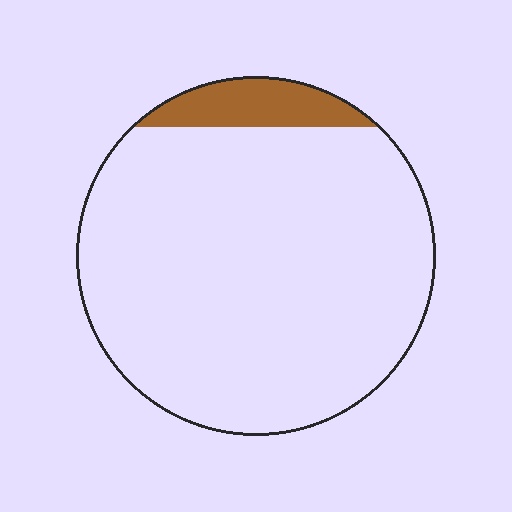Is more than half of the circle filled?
No.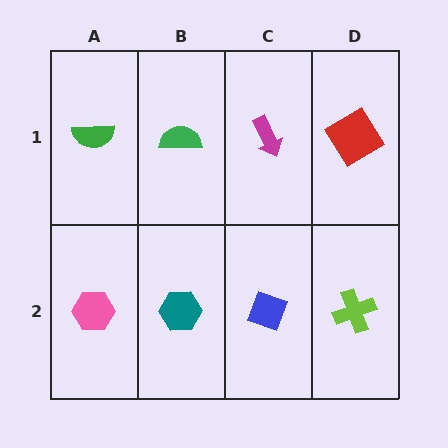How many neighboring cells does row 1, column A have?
2.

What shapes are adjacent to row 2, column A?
A green semicircle (row 1, column A), a teal hexagon (row 2, column B).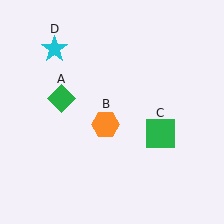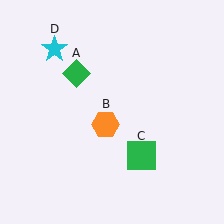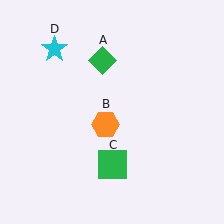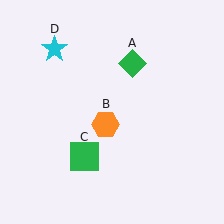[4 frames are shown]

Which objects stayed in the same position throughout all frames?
Orange hexagon (object B) and cyan star (object D) remained stationary.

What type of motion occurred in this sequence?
The green diamond (object A), green square (object C) rotated clockwise around the center of the scene.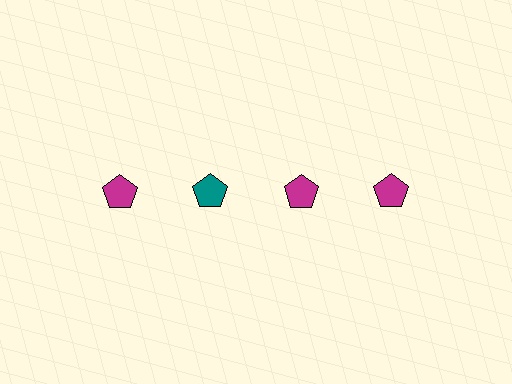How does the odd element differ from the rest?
It has a different color: teal instead of magenta.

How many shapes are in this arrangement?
There are 4 shapes arranged in a grid pattern.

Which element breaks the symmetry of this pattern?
The teal pentagon in the top row, second from left column breaks the symmetry. All other shapes are magenta pentagons.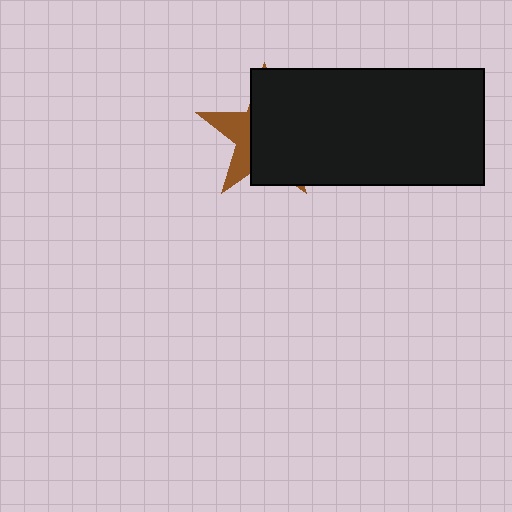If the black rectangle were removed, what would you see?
You would see the complete brown star.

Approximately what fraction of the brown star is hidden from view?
Roughly 69% of the brown star is hidden behind the black rectangle.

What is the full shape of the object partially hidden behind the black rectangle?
The partially hidden object is a brown star.